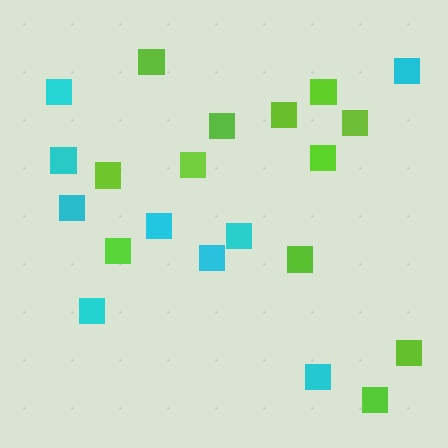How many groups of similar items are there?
There are 2 groups: one group of lime squares (12) and one group of cyan squares (9).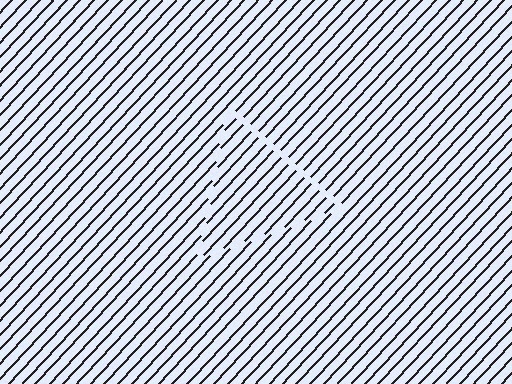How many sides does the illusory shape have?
3 sides — the line-ends trace a triangle.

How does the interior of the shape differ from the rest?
The interior of the shape contains the same grating, shifted by half a period — the contour is defined by the phase discontinuity where line-ends from the inner and outer gratings abut.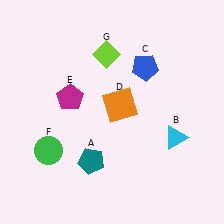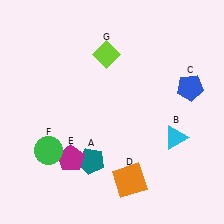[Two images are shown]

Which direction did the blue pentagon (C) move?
The blue pentagon (C) moved right.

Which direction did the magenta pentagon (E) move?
The magenta pentagon (E) moved down.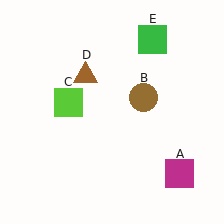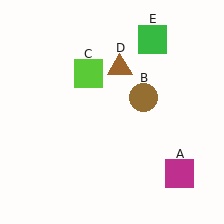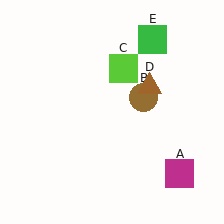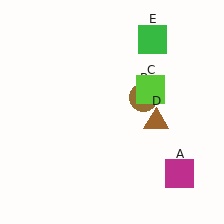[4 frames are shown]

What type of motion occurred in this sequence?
The lime square (object C), brown triangle (object D) rotated clockwise around the center of the scene.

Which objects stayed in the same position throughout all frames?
Magenta square (object A) and brown circle (object B) and green square (object E) remained stationary.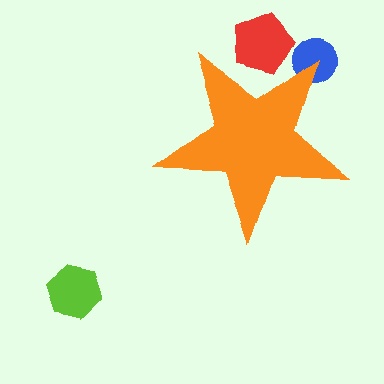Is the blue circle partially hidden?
Yes, the blue circle is partially hidden behind the orange star.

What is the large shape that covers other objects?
An orange star.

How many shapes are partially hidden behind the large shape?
2 shapes are partially hidden.